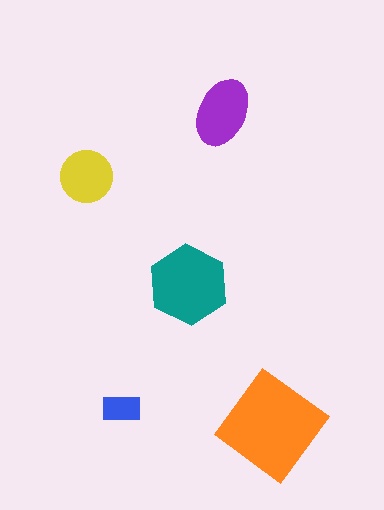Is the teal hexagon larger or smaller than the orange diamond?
Smaller.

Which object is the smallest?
The blue rectangle.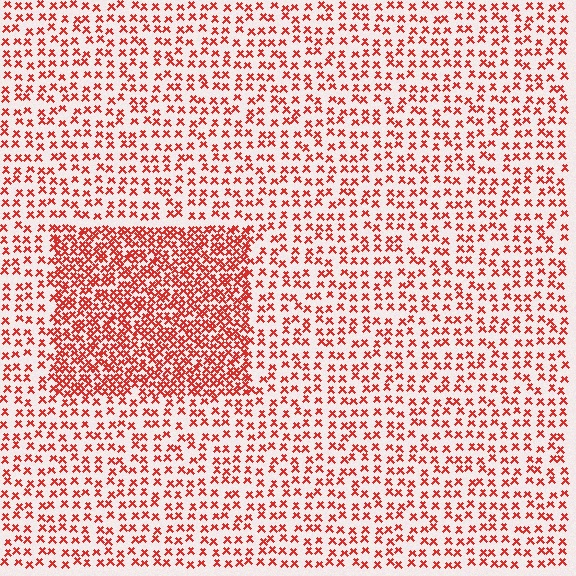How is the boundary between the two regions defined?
The boundary is defined by a change in element density (approximately 2.2x ratio). All elements are the same color, size, and shape.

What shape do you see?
I see a rectangle.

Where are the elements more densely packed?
The elements are more densely packed inside the rectangle boundary.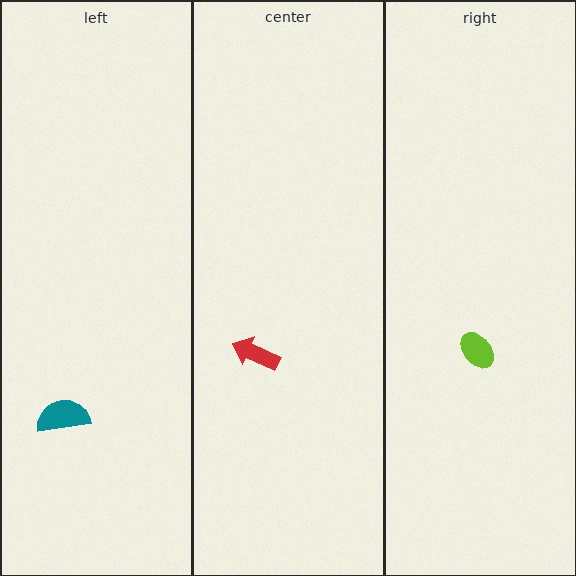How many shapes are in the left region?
1.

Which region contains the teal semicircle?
The left region.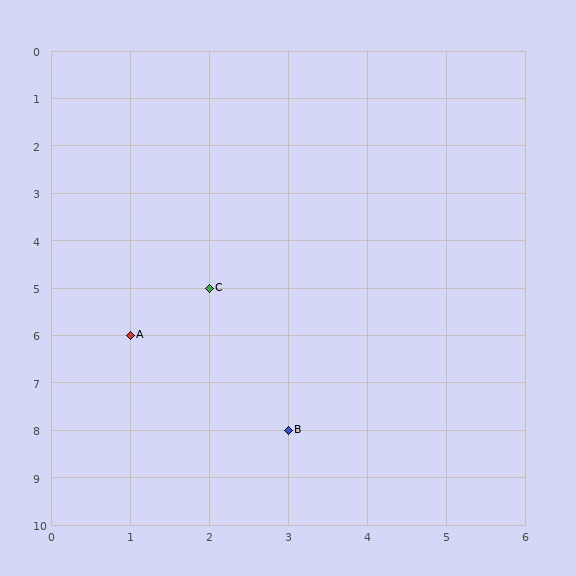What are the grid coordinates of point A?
Point A is at grid coordinates (1, 6).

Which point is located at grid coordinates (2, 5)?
Point C is at (2, 5).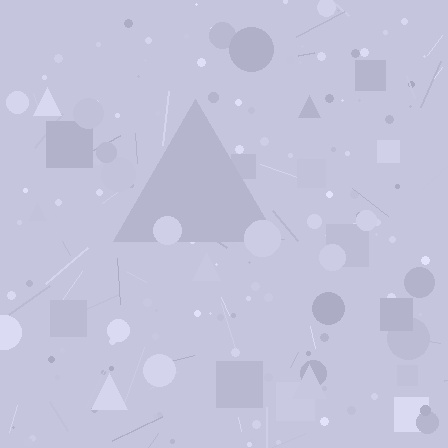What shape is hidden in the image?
A triangle is hidden in the image.